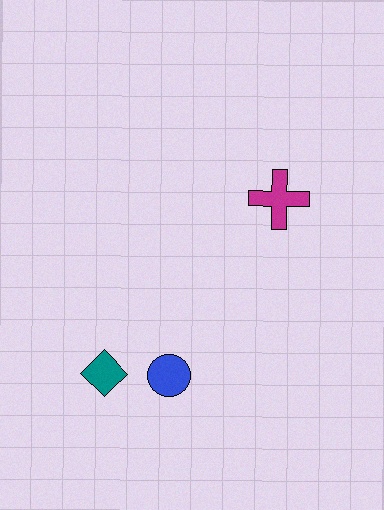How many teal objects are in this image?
There is 1 teal object.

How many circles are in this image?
There is 1 circle.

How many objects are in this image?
There are 3 objects.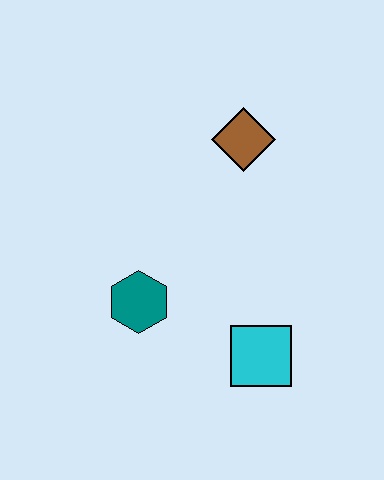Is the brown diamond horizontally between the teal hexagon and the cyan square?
Yes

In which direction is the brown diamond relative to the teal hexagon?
The brown diamond is above the teal hexagon.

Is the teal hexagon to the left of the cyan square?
Yes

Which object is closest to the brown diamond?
The teal hexagon is closest to the brown diamond.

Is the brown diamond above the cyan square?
Yes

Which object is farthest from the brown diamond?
The cyan square is farthest from the brown diamond.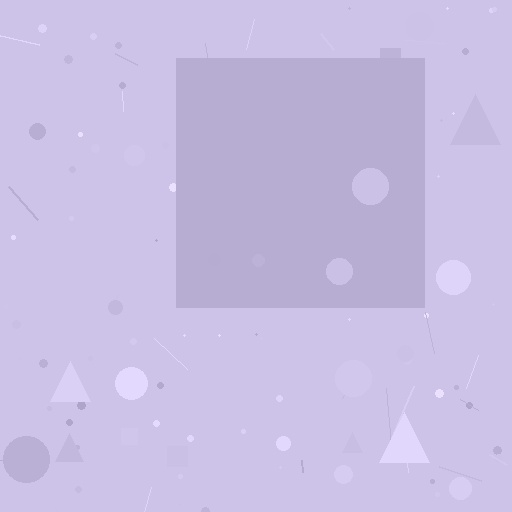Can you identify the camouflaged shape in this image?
The camouflaged shape is a square.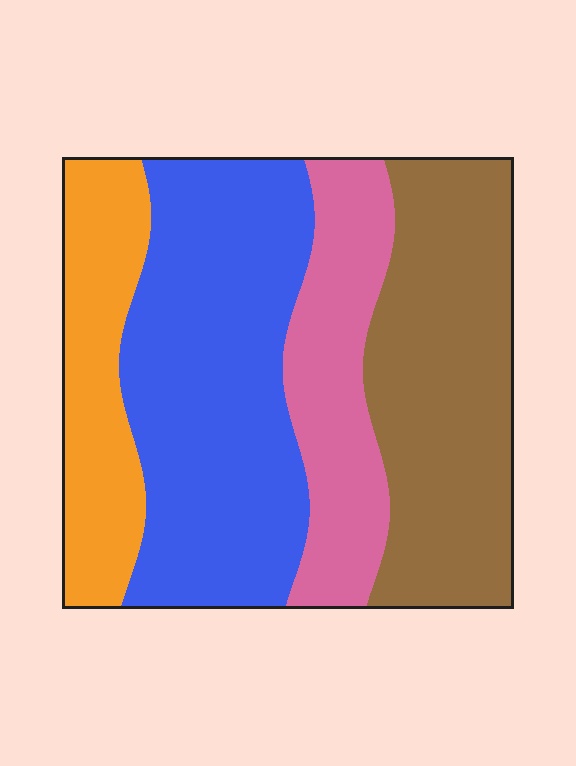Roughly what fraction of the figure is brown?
Brown covers around 30% of the figure.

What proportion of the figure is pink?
Pink covers roughly 20% of the figure.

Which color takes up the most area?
Blue, at roughly 35%.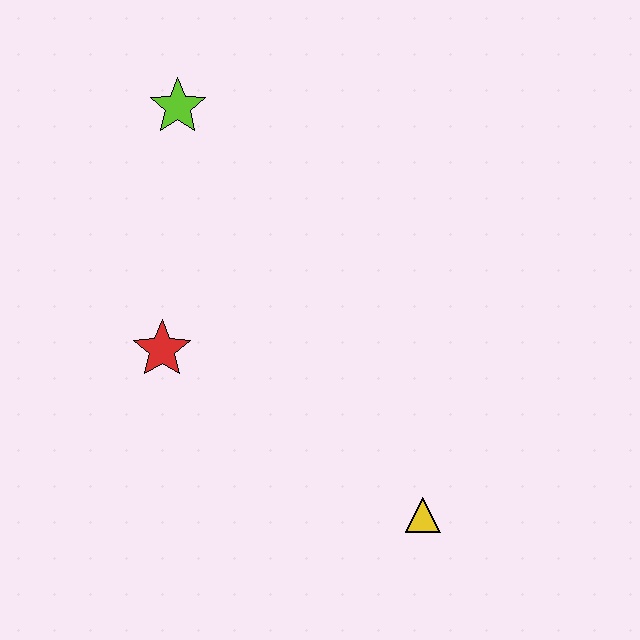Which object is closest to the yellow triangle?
The red star is closest to the yellow triangle.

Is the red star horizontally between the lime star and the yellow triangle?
No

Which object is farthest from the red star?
The yellow triangle is farthest from the red star.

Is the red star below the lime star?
Yes